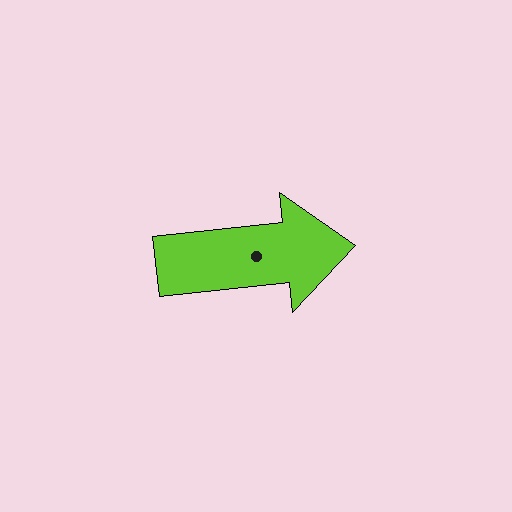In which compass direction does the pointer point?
East.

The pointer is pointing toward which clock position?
Roughly 3 o'clock.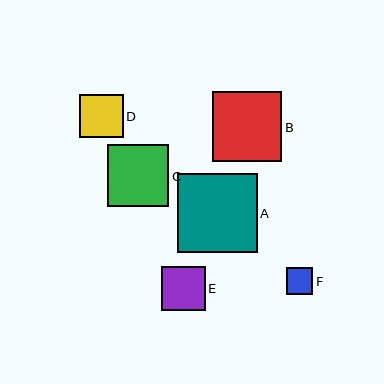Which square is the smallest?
Square F is the smallest with a size of approximately 27 pixels.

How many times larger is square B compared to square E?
Square B is approximately 1.6 times the size of square E.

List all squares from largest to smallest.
From largest to smallest: A, B, C, E, D, F.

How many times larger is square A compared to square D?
Square A is approximately 1.8 times the size of square D.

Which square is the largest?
Square A is the largest with a size of approximately 79 pixels.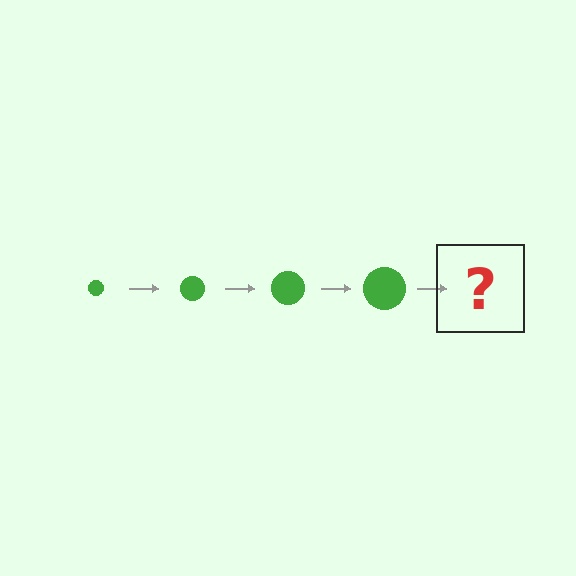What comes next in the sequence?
The next element should be a green circle, larger than the previous one.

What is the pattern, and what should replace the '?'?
The pattern is that the circle gets progressively larger each step. The '?' should be a green circle, larger than the previous one.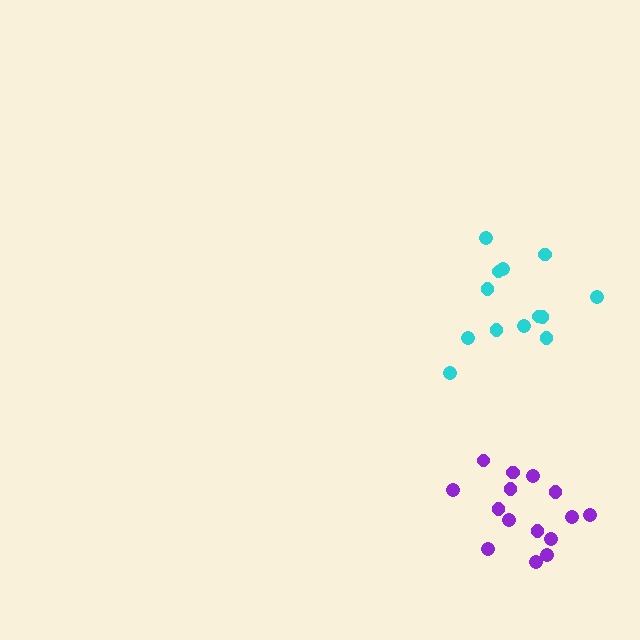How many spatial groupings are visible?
There are 2 spatial groupings.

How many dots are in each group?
Group 1: 15 dots, Group 2: 13 dots (28 total).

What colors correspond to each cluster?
The clusters are colored: purple, cyan.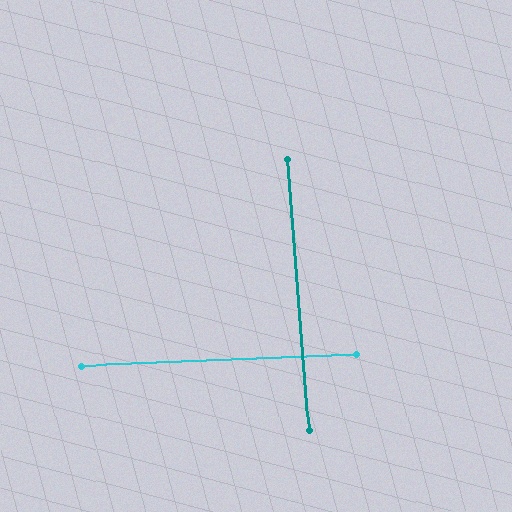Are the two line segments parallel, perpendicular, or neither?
Perpendicular — they meet at approximately 88°.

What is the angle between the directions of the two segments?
Approximately 88 degrees.